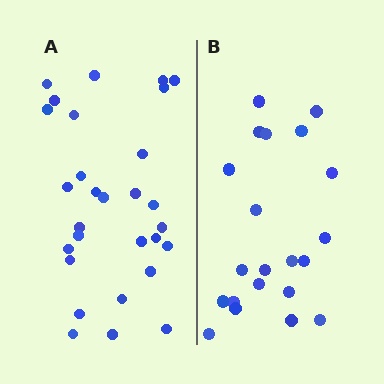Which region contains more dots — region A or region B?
Region A (the left region) has more dots.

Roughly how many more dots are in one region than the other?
Region A has roughly 8 or so more dots than region B.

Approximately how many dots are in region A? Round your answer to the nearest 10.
About 30 dots. (The exact count is 29, which rounds to 30.)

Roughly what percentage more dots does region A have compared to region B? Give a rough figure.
About 40% more.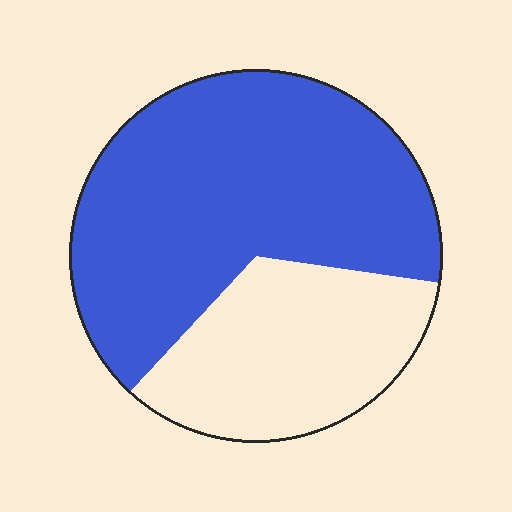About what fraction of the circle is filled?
About two thirds (2/3).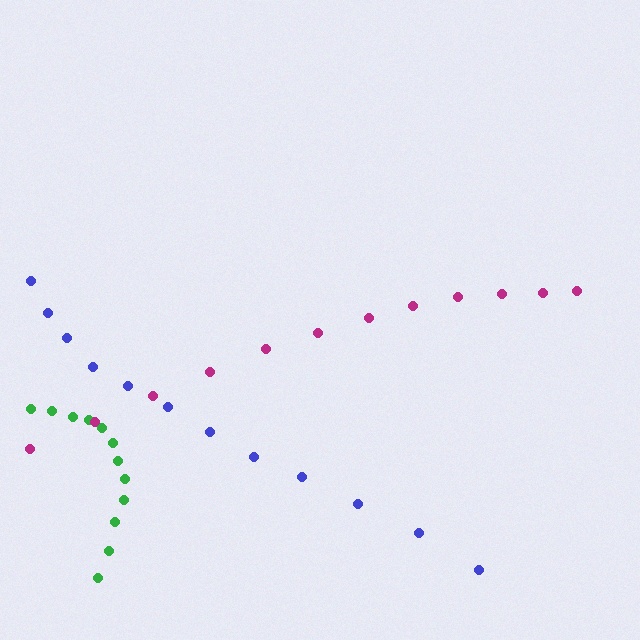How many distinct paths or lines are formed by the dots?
There are 3 distinct paths.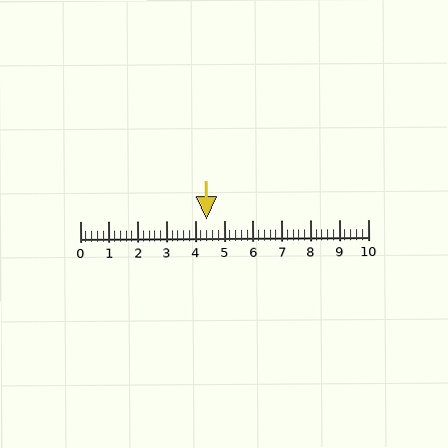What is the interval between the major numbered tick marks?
The major tick marks are spaced 1 units apart.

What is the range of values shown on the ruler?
The ruler shows values from 0 to 10.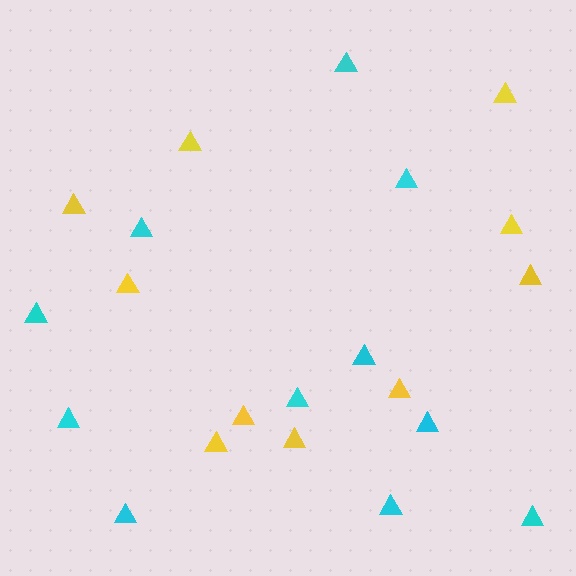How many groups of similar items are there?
There are 2 groups: one group of cyan triangles (11) and one group of yellow triangles (10).